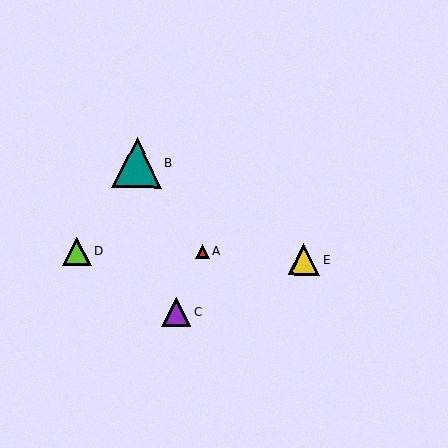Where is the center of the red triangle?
The center of the red triangle is at (202, 251).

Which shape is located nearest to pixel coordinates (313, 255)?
The yellow triangle (labeled E) at (304, 259) is nearest to that location.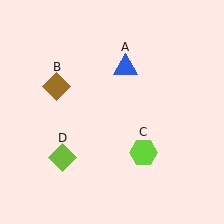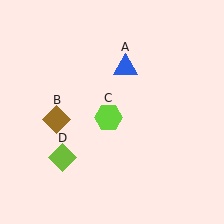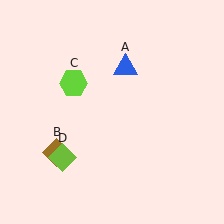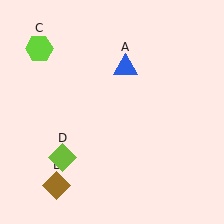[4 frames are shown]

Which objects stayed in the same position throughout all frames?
Blue triangle (object A) and lime diamond (object D) remained stationary.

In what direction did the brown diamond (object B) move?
The brown diamond (object B) moved down.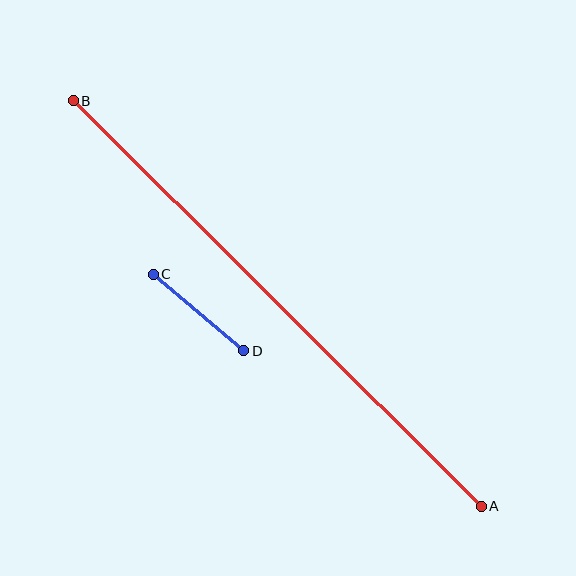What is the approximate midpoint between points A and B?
The midpoint is at approximately (277, 303) pixels.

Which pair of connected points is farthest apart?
Points A and B are farthest apart.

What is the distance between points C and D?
The distance is approximately 119 pixels.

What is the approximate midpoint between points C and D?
The midpoint is at approximately (198, 312) pixels.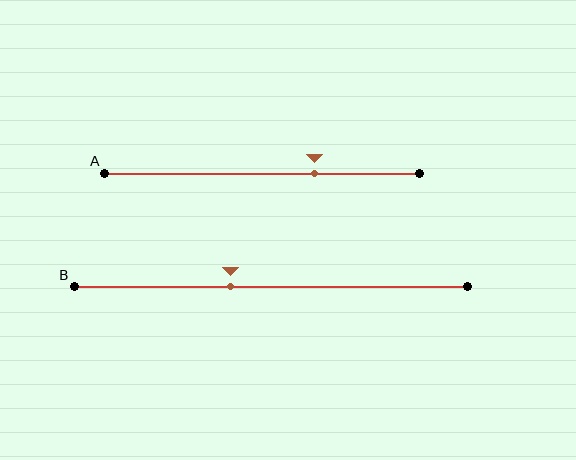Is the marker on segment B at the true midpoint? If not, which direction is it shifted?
No, the marker on segment B is shifted to the left by about 10% of the segment length.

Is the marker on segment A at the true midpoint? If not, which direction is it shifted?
No, the marker on segment A is shifted to the right by about 17% of the segment length.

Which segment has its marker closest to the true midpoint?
Segment B has its marker closest to the true midpoint.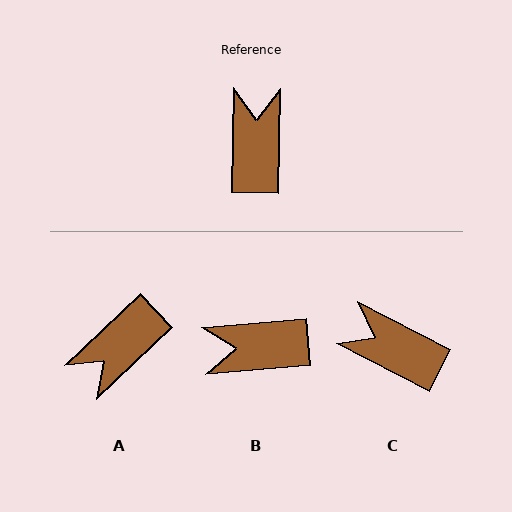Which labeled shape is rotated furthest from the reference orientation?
A, about 135 degrees away.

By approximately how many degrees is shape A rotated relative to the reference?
Approximately 135 degrees counter-clockwise.